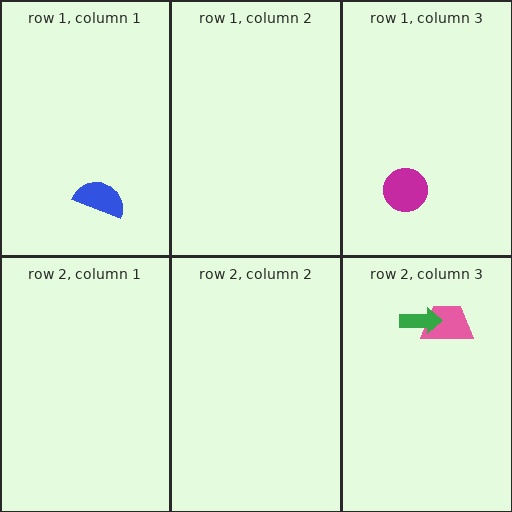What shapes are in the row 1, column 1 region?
The blue semicircle.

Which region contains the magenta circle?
The row 1, column 3 region.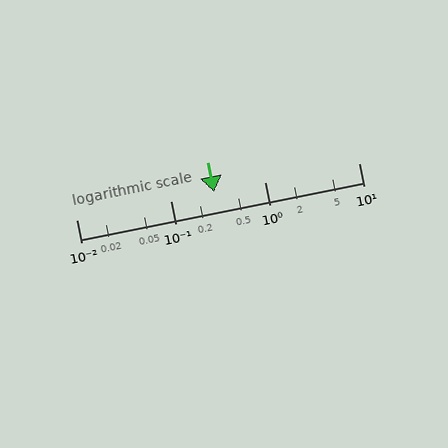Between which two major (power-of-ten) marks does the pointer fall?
The pointer is between 0.1 and 1.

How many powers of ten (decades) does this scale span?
The scale spans 3 decades, from 0.01 to 10.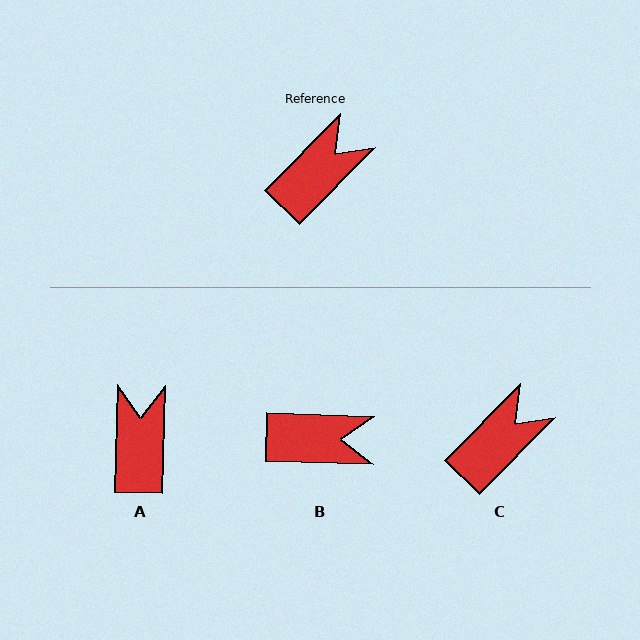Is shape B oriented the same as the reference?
No, it is off by about 47 degrees.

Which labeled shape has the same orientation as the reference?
C.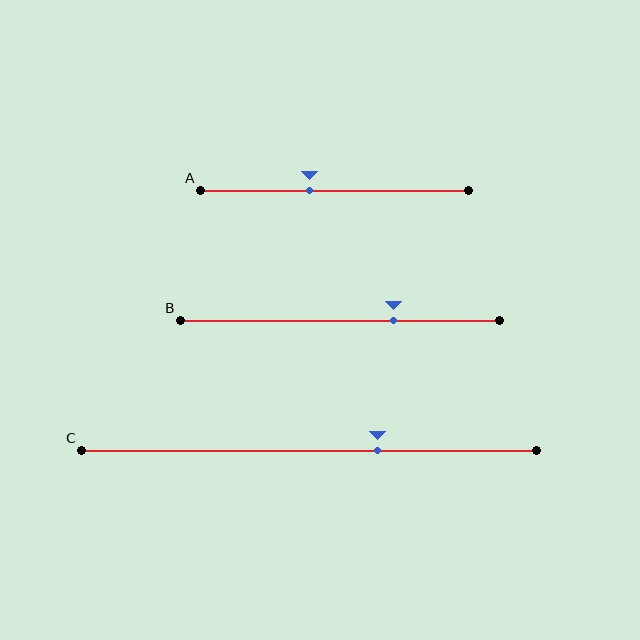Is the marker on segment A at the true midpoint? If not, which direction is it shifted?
No, the marker on segment A is shifted to the left by about 9% of the segment length.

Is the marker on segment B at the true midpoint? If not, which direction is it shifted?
No, the marker on segment B is shifted to the right by about 17% of the segment length.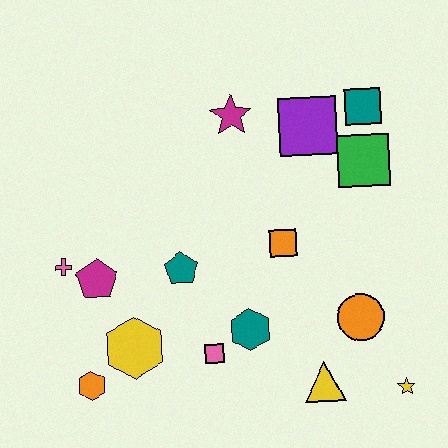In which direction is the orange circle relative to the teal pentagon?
The orange circle is to the right of the teal pentagon.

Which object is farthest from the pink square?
The teal square is farthest from the pink square.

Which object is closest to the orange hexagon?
The yellow hexagon is closest to the orange hexagon.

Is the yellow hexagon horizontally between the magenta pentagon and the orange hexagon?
No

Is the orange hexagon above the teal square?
No